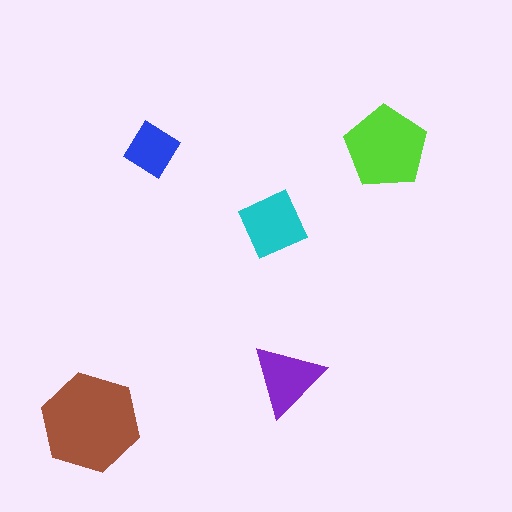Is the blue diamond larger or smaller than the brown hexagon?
Smaller.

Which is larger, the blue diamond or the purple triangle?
The purple triangle.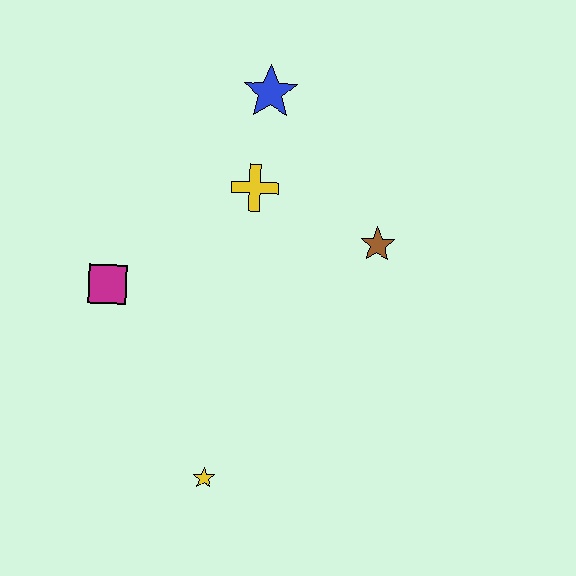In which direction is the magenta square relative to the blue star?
The magenta square is below the blue star.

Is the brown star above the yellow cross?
No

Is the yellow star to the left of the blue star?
Yes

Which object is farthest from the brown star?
The yellow star is farthest from the brown star.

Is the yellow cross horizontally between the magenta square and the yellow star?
No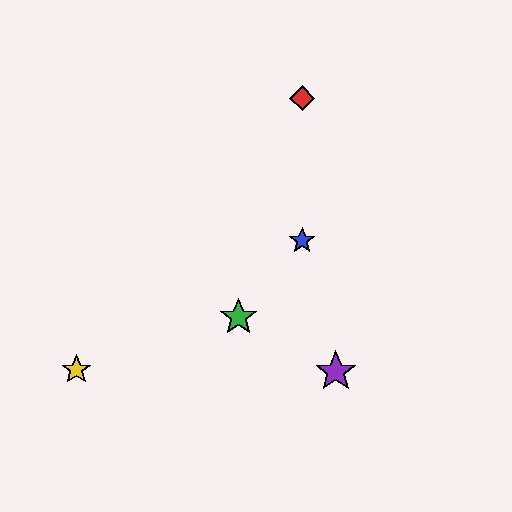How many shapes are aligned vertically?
2 shapes (the red diamond, the blue star) are aligned vertically.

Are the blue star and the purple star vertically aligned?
No, the blue star is at x≈302 and the purple star is at x≈336.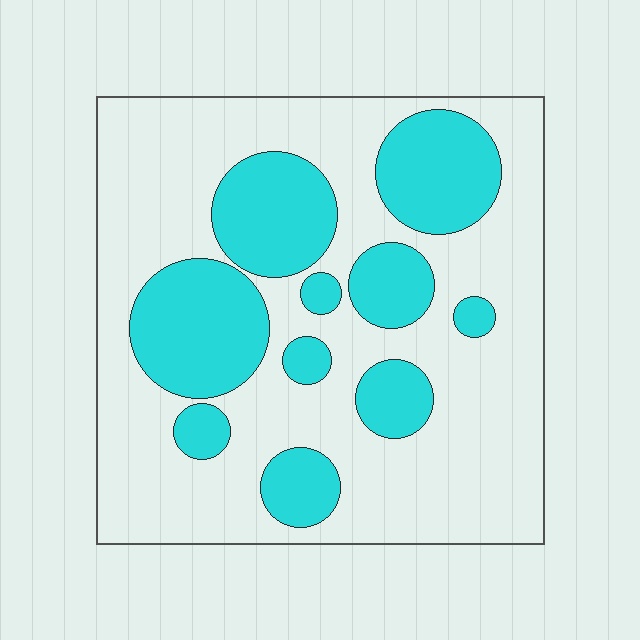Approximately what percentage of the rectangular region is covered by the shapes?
Approximately 30%.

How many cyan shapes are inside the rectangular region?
10.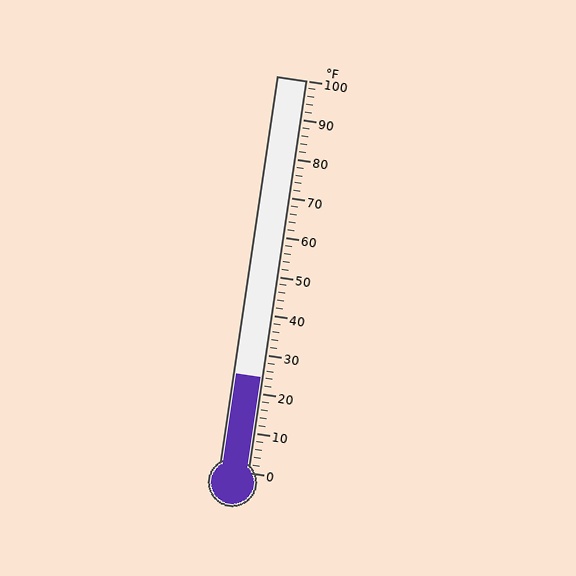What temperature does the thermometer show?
The thermometer shows approximately 24°F.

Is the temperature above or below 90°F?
The temperature is below 90°F.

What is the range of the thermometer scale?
The thermometer scale ranges from 0°F to 100°F.